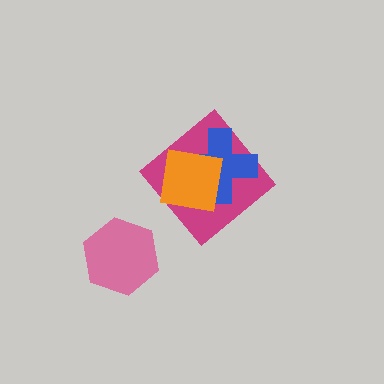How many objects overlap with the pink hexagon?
0 objects overlap with the pink hexagon.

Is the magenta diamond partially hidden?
Yes, it is partially covered by another shape.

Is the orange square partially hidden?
No, no other shape covers it.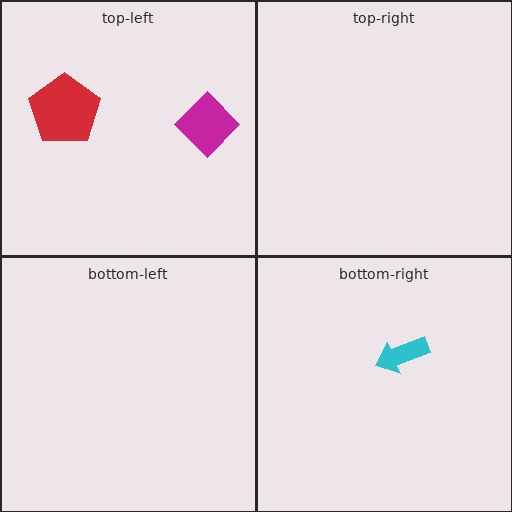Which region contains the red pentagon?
The top-left region.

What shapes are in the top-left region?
The magenta diamond, the red pentagon.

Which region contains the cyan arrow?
The bottom-right region.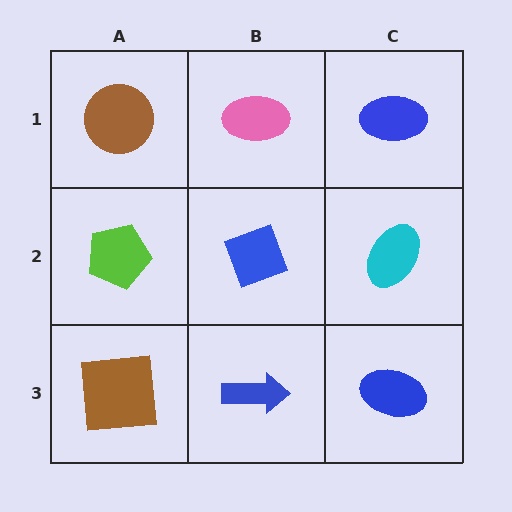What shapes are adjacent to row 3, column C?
A cyan ellipse (row 2, column C), a blue arrow (row 3, column B).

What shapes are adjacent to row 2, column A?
A brown circle (row 1, column A), a brown square (row 3, column A), a blue diamond (row 2, column B).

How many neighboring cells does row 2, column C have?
3.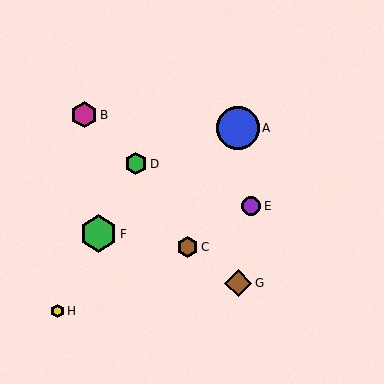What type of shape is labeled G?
Shape G is a brown diamond.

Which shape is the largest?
The blue circle (labeled A) is the largest.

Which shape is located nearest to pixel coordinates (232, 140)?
The blue circle (labeled A) at (238, 128) is nearest to that location.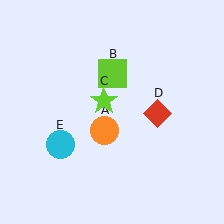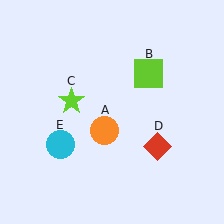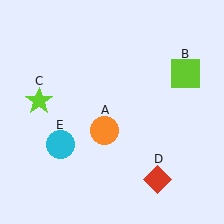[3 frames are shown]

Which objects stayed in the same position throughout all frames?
Orange circle (object A) and cyan circle (object E) remained stationary.